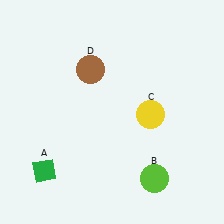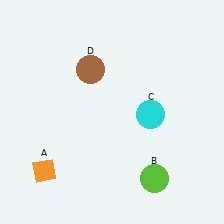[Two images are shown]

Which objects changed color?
A changed from green to orange. C changed from yellow to cyan.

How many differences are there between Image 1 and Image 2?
There are 2 differences between the two images.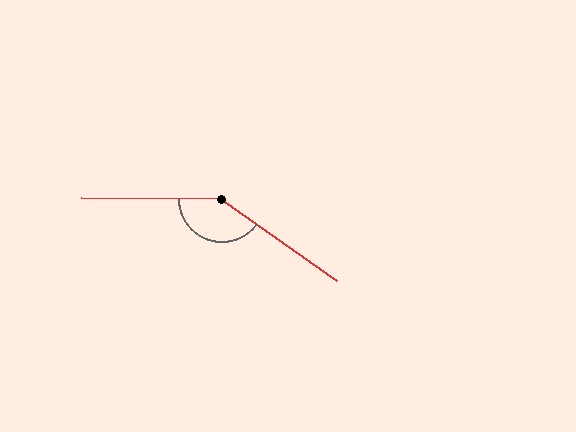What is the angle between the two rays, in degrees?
Approximately 145 degrees.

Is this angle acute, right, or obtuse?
It is obtuse.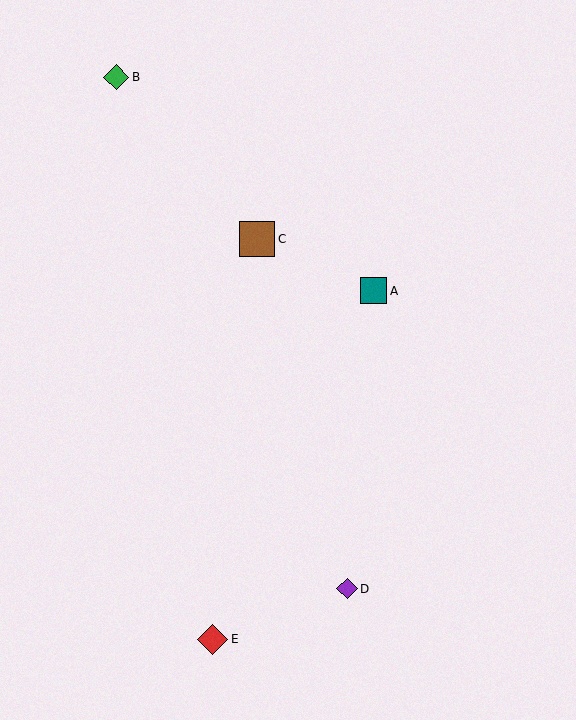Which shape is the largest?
The brown square (labeled C) is the largest.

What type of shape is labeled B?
Shape B is a green diamond.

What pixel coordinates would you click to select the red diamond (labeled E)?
Click at (213, 639) to select the red diamond E.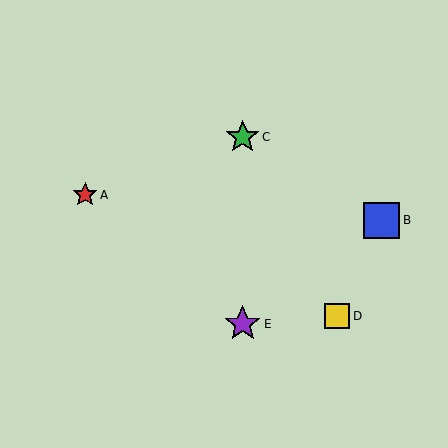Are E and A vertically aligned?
No, E is at x≈243 and A is at x≈85.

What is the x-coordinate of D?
Object D is at x≈337.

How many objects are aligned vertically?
2 objects (C, E) are aligned vertically.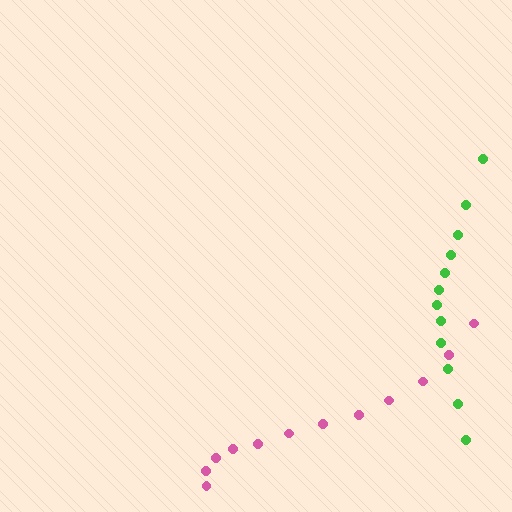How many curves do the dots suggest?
There are 2 distinct paths.